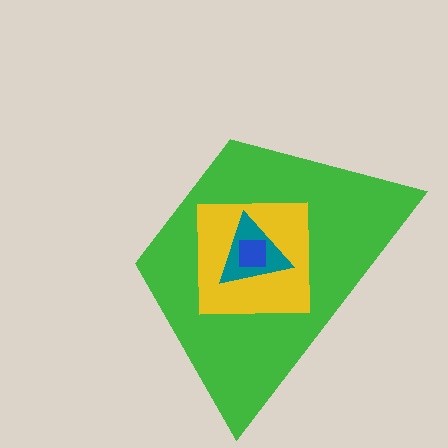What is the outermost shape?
The green trapezoid.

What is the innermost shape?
The blue square.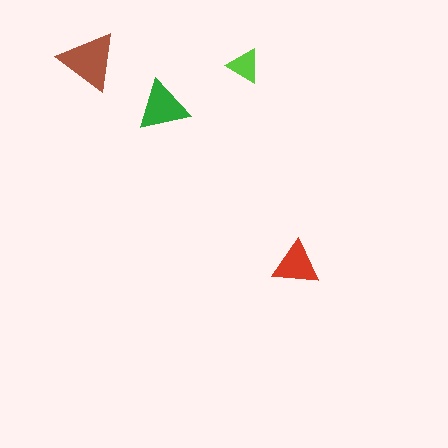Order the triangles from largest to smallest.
the brown one, the green one, the red one, the lime one.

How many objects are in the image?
There are 4 objects in the image.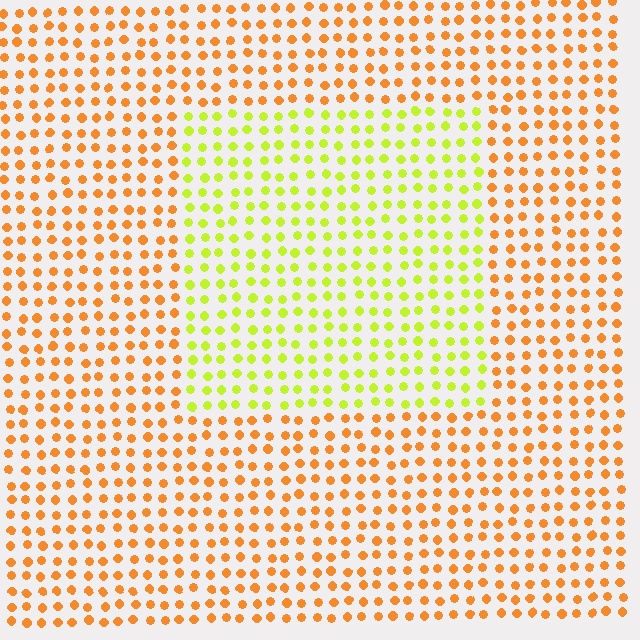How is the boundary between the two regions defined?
The boundary is defined purely by a slight shift in hue (about 48 degrees). Spacing, size, and orientation are identical on both sides.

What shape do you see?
I see a rectangle.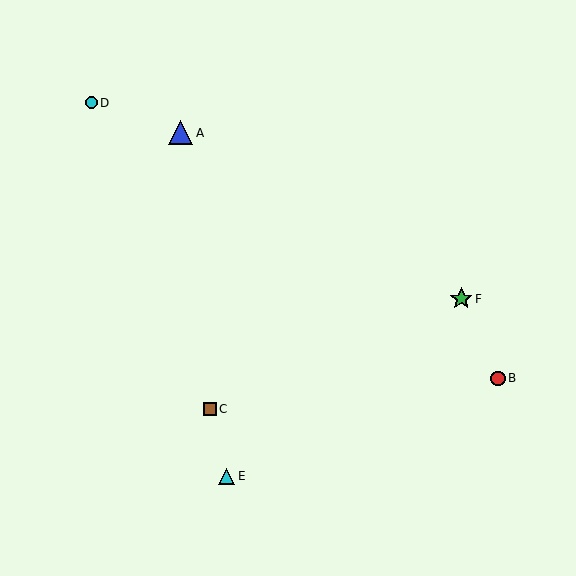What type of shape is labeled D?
Shape D is a cyan circle.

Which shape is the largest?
The blue triangle (labeled A) is the largest.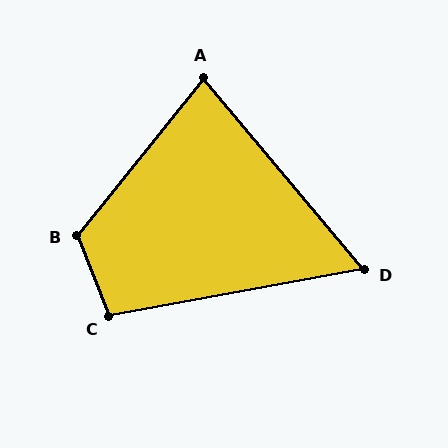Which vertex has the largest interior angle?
B, at approximately 120 degrees.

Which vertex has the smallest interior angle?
D, at approximately 60 degrees.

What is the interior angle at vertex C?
Approximately 101 degrees (obtuse).